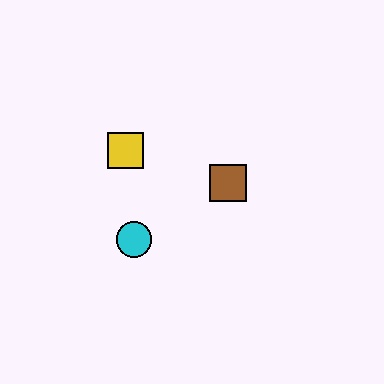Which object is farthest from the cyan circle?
The brown square is farthest from the cyan circle.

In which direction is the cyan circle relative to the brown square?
The cyan circle is to the left of the brown square.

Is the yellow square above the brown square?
Yes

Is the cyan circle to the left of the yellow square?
No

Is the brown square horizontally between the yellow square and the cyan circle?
No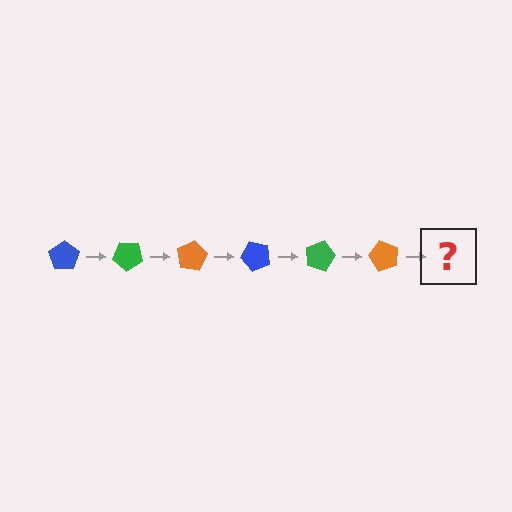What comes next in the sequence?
The next element should be a blue pentagon, rotated 240 degrees from the start.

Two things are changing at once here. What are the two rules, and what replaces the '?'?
The two rules are that it rotates 40 degrees each step and the color cycles through blue, green, and orange. The '?' should be a blue pentagon, rotated 240 degrees from the start.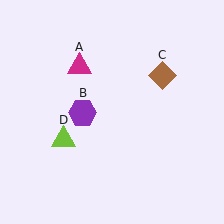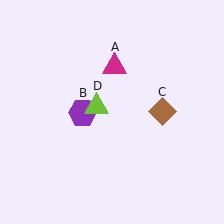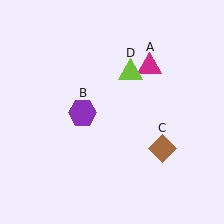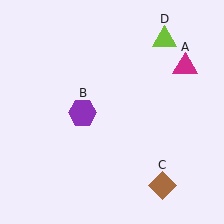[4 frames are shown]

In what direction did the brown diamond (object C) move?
The brown diamond (object C) moved down.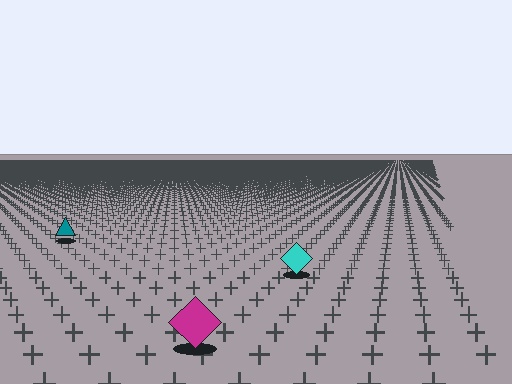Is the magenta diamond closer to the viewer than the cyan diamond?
Yes. The magenta diamond is closer — you can tell from the texture gradient: the ground texture is coarser near it.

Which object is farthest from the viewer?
The teal triangle is farthest from the viewer. It appears smaller and the ground texture around it is denser.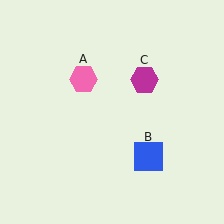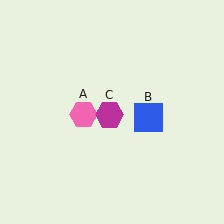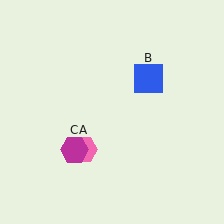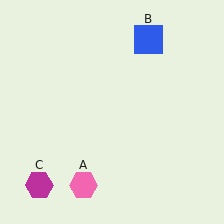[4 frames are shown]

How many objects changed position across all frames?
3 objects changed position: pink hexagon (object A), blue square (object B), magenta hexagon (object C).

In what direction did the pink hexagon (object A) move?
The pink hexagon (object A) moved down.